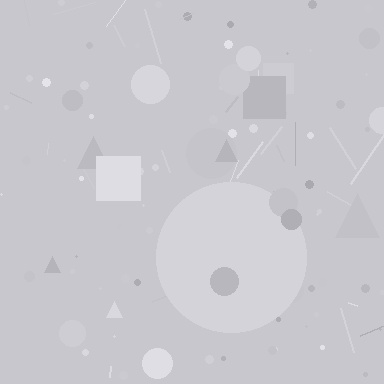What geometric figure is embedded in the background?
A circle is embedded in the background.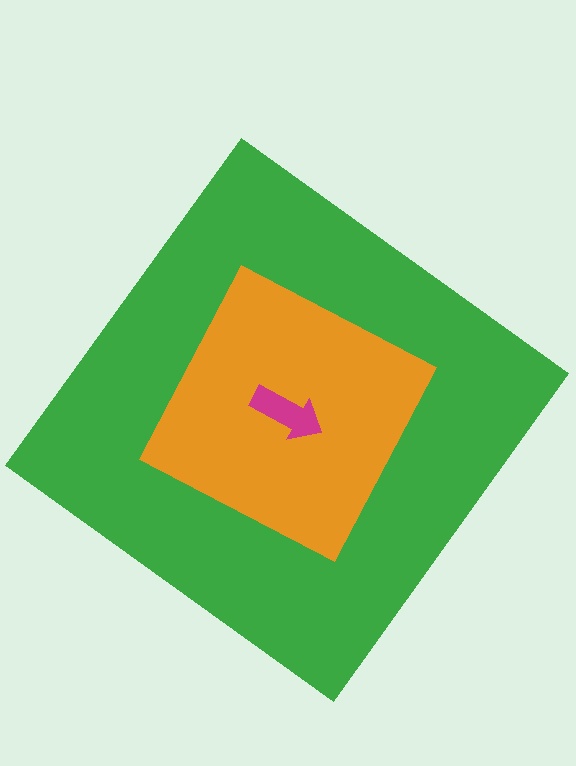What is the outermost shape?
The green diamond.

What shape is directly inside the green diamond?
The orange diamond.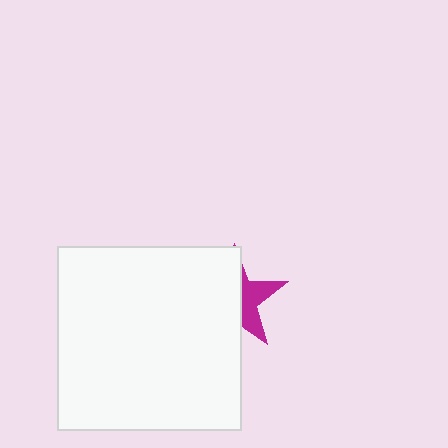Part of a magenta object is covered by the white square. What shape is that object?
It is a star.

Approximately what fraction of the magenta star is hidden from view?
Roughly 62% of the magenta star is hidden behind the white square.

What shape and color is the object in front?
The object in front is a white square.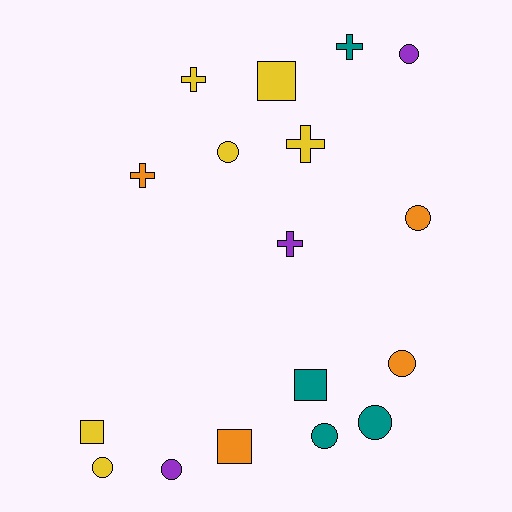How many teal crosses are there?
There is 1 teal cross.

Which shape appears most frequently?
Circle, with 8 objects.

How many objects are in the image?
There are 17 objects.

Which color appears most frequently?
Yellow, with 6 objects.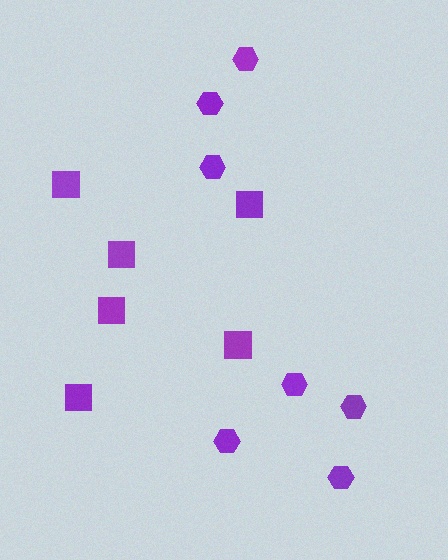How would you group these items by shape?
There are 2 groups: one group of squares (6) and one group of hexagons (7).